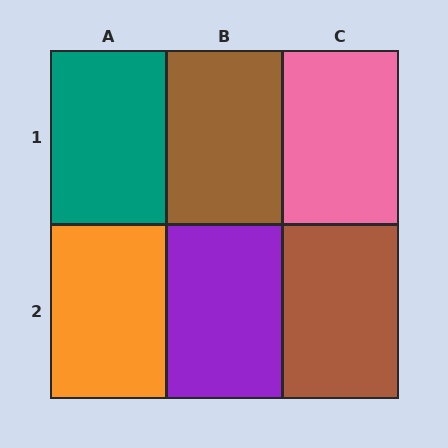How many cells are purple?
1 cell is purple.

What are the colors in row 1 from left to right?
Teal, brown, pink.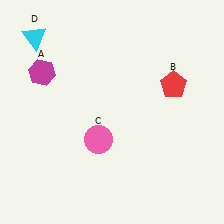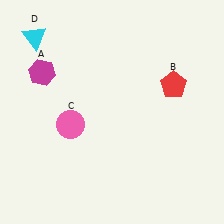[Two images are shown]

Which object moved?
The pink circle (C) moved left.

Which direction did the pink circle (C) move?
The pink circle (C) moved left.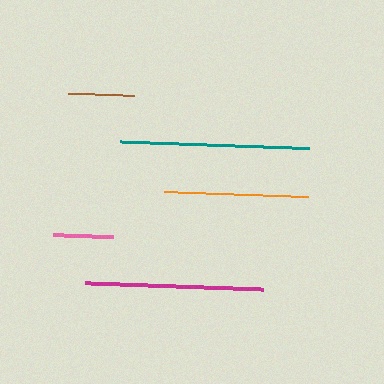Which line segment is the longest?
The teal line is the longest at approximately 189 pixels.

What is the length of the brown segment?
The brown segment is approximately 66 pixels long.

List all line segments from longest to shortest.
From longest to shortest: teal, magenta, orange, brown, pink.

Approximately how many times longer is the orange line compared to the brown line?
The orange line is approximately 2.2 times the length of the brown line.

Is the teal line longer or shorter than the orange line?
The teal line is longer than the orange line.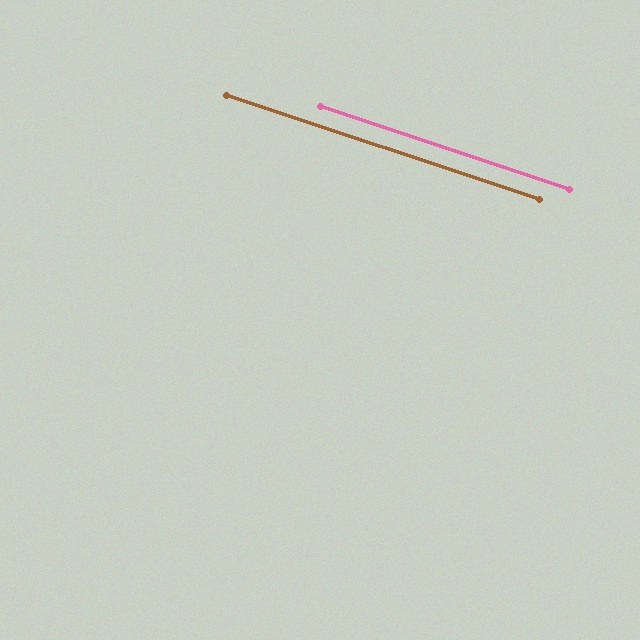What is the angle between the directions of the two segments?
Approximately 0 degrees.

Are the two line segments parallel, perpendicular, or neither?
Parallel — their directions differ by only 0.0°.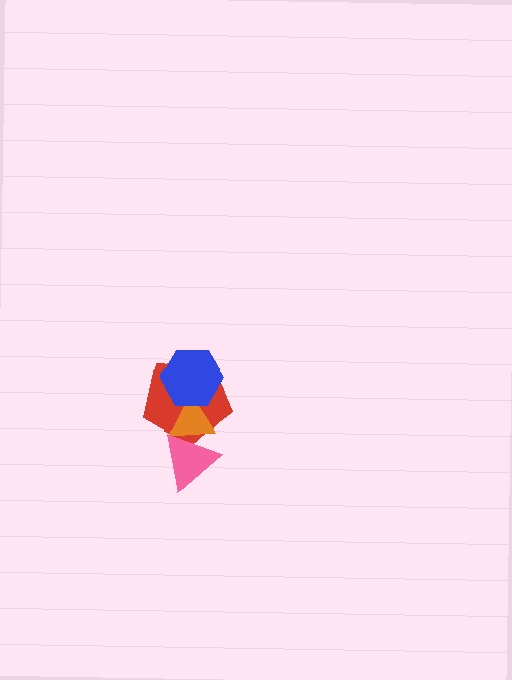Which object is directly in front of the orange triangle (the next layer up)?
The pink triangle is directly in front of the orange triangle.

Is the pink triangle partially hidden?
No, no other shape covers it.